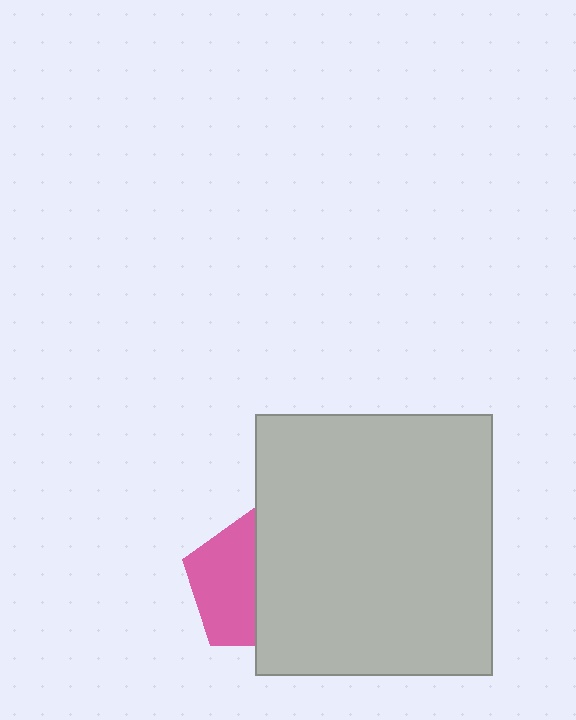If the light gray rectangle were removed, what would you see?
You would see the complete pink pentagon.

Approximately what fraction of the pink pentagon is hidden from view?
Roughly 51% of the pink pentagon is hidden behind the light gray rectangle.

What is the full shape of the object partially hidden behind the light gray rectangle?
The partially hidden object is a pink pentagon.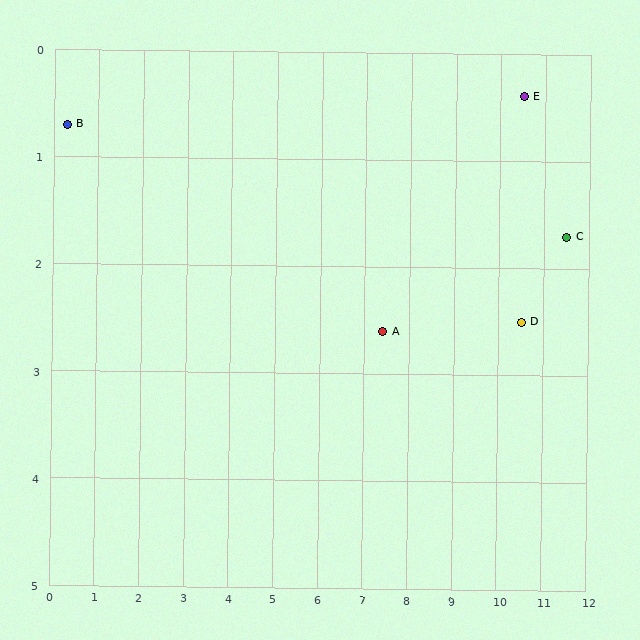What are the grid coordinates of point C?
Point C is at approximately (11.5, 1.7).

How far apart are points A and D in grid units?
Points A and D are about 3.1 grid units apart.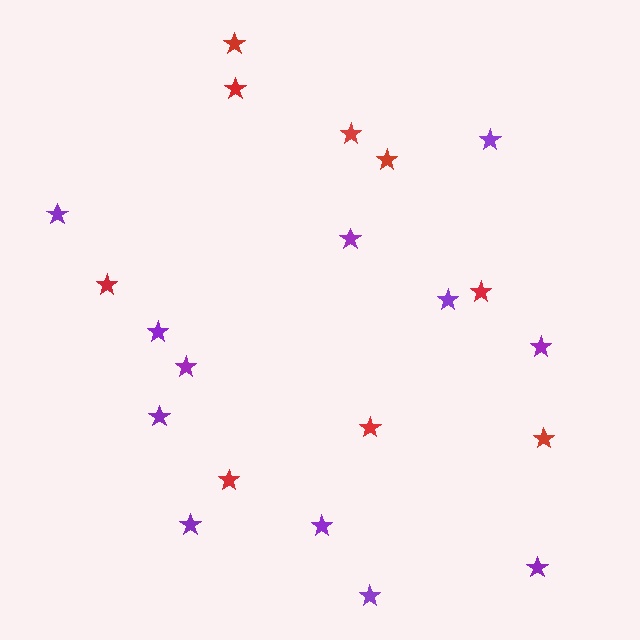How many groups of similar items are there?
There are 2 groups: one group of purple stars (12) and one group of red stars (9).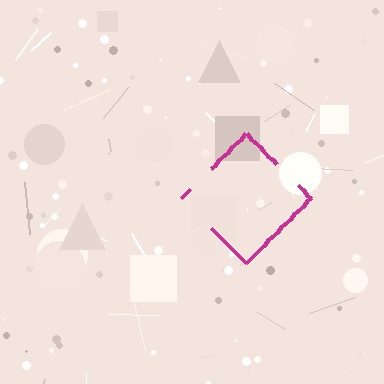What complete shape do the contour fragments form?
The contour fragments form a diamond.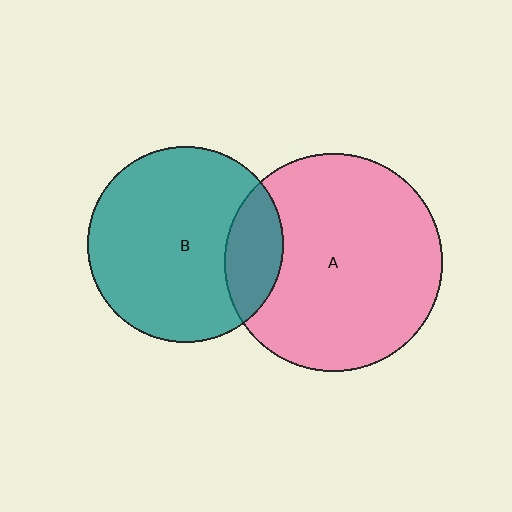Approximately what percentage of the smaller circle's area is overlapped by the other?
Approximately 20%.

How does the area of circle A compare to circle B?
Approximately 1.2 times.